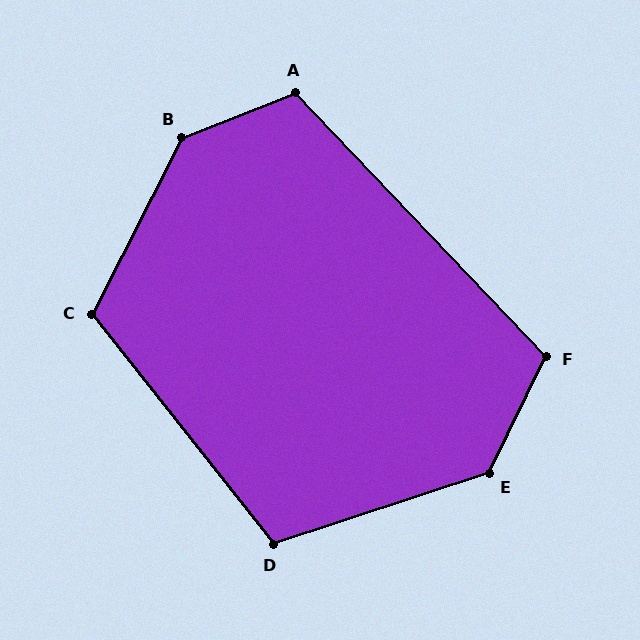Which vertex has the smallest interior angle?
D, at approximately 110 degrees.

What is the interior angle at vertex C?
Approximately 115 degrees (obtuse).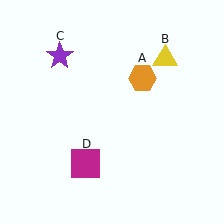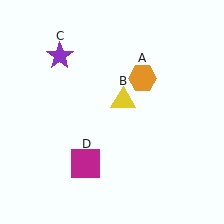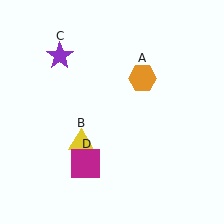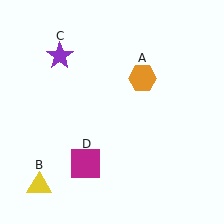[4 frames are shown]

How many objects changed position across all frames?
1 object changed position: yellow triangle (object B).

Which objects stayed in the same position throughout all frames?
Orange hexagon (object A) and purple star (object C) and magenta square (object D) remained stationary.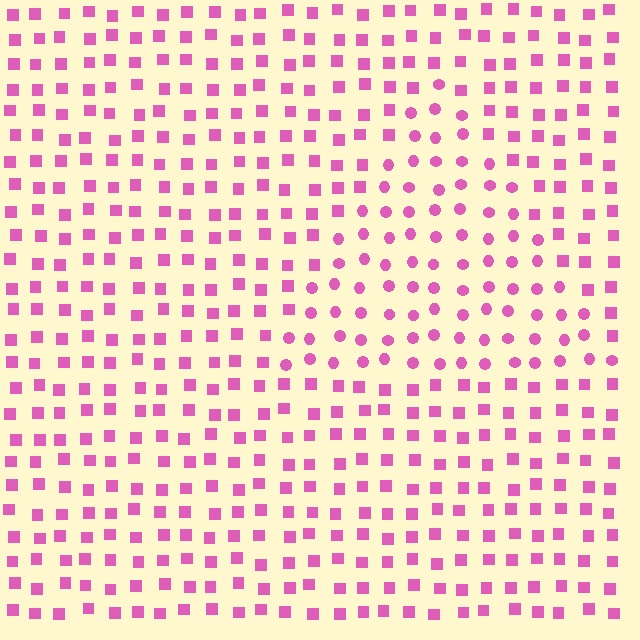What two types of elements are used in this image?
The image uses circles inside the triangle region and squares outside it.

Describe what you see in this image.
The image is filled with small pink elements arranged in a uniform grid. A triangle-shaped region contains circles, while the surrounding area contains squares. The boundary is defined purely by the change in element shape.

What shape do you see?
I see a triangle.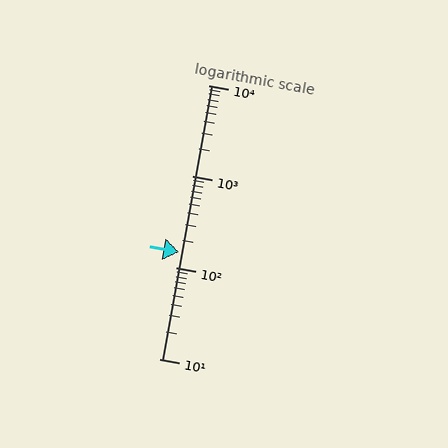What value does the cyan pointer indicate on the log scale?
The pointer indicates approximately 150.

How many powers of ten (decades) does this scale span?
The scale spans 3 decades, from 10 to 10000.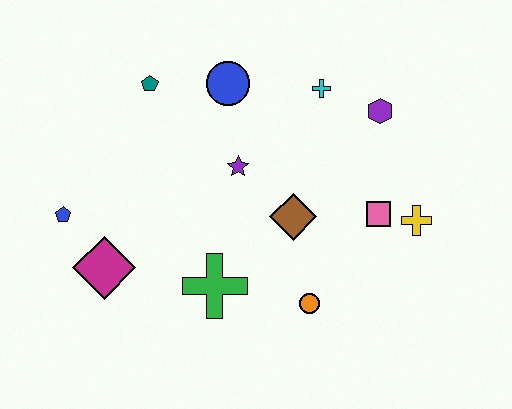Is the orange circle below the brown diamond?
Yes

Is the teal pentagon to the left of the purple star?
Yes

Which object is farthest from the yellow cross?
The blue pentagon is farthest from the yellow cross.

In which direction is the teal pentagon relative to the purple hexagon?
The teal pentagon is to the left of the purple hexagon.